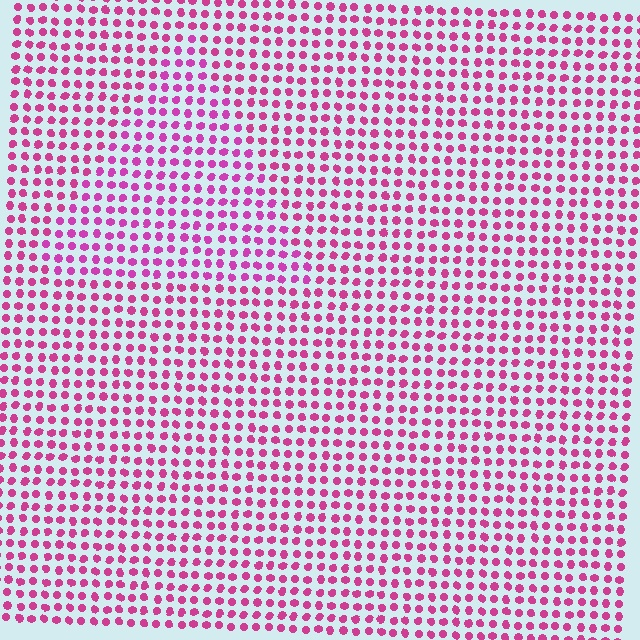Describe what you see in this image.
The image is filled with small magenta elements in a uniform arrangement. A triangle-shaped region is visible where the elements are tinted to a slightly different hue, forming a subtle color boundary.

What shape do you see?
I see a triangle.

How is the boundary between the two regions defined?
The boundary is defined purely by a slight shift in hue (about 15 degrees). Spacing, size, and orientation are identical on both sides.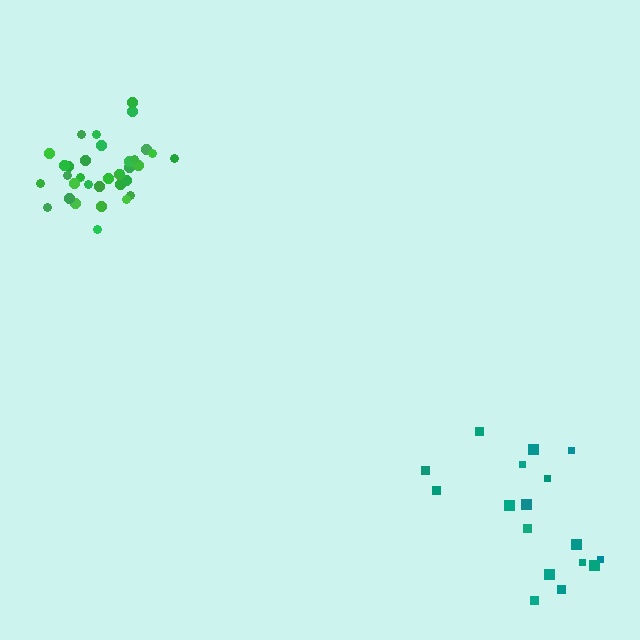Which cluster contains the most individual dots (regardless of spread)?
Green (34).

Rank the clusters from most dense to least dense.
green, teal.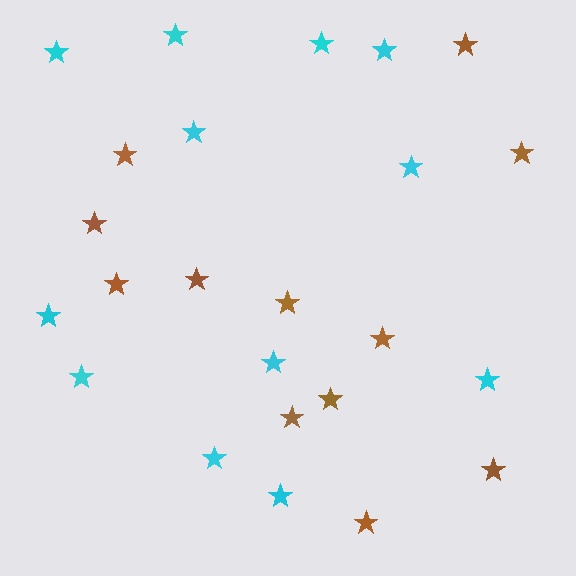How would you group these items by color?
There are 2 groups: one group of brown stars (12) and one group of cyan stars (12).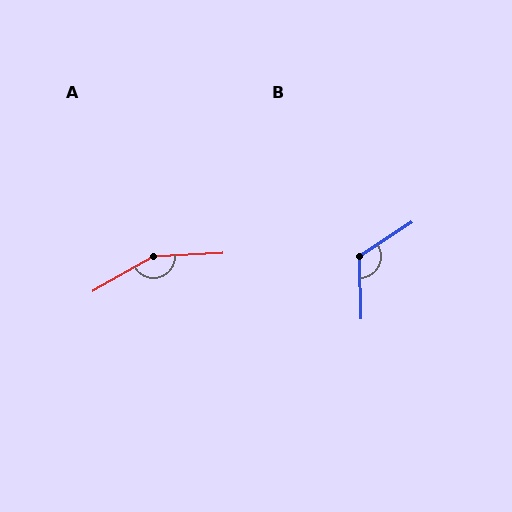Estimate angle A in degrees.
Approximately 153 degrees.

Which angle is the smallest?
B, at approximately 121 degrees.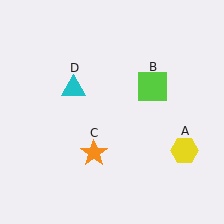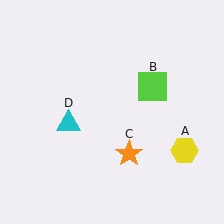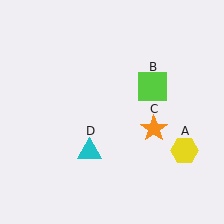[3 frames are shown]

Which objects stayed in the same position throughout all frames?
Yellow hexagon (object A) and lime square (object B) remained stationary.